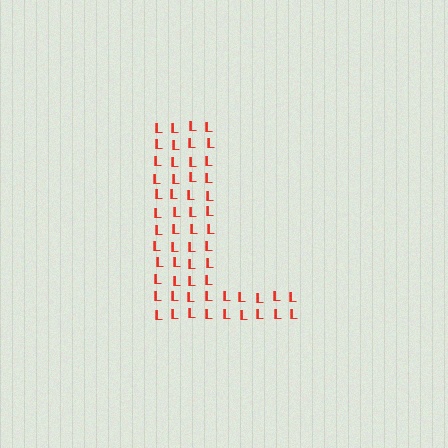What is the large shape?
The large shape is the letter L.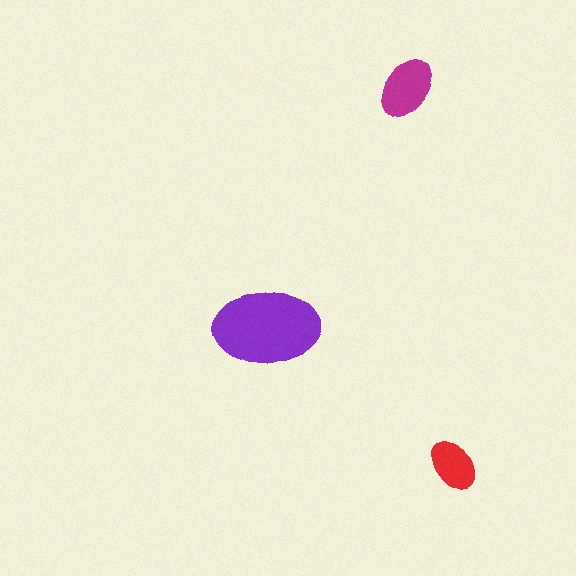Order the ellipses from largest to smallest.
the purple one, the magenta one, the red one.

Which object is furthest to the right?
The red ellipse is rightmost.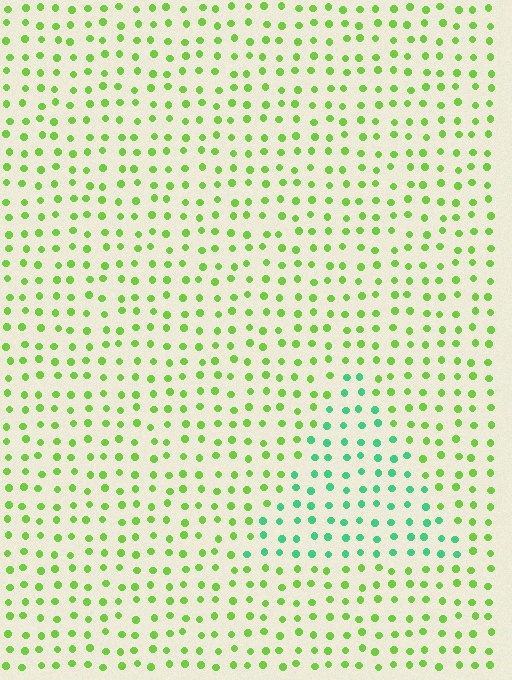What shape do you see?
I see a triangle.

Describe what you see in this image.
The image is filled with small lime elements in a uniform arrangement. A triangle-shaped region is visible where the elements are tinted to a slightly different hue, forming a subtle color boundary.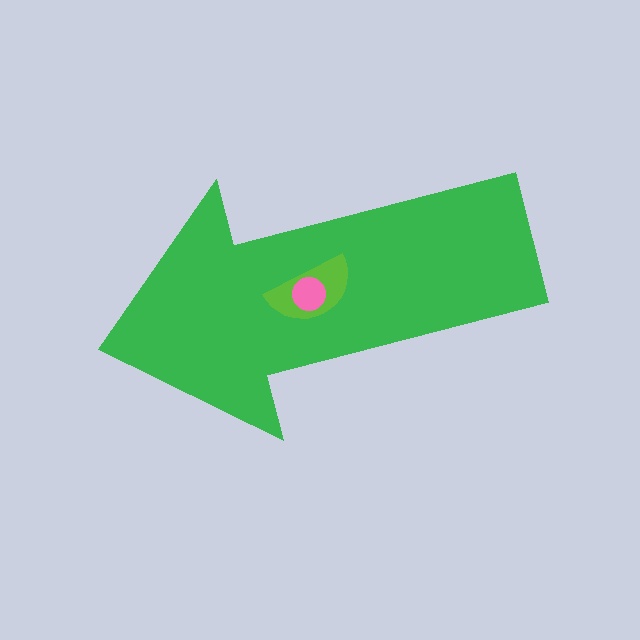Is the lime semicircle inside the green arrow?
Yes.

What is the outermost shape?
The green arrow.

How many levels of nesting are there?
3.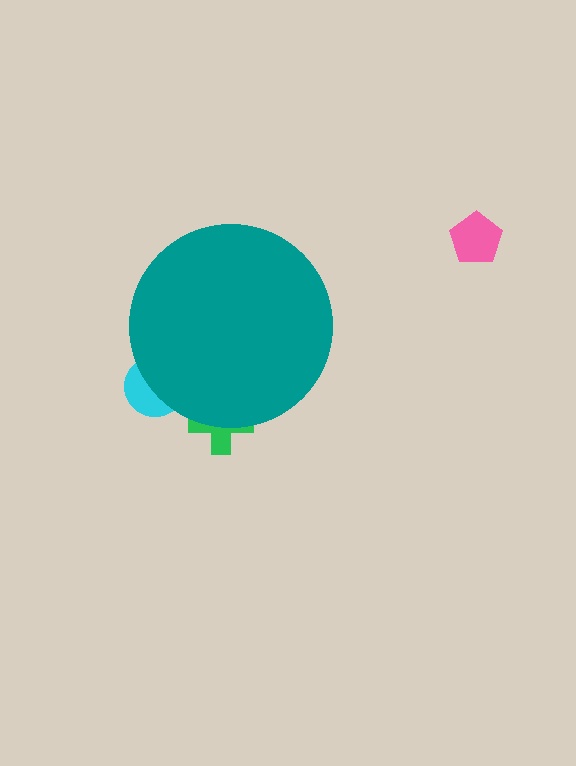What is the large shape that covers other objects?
A teal circle.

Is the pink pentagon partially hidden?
No, the pink pentagon is fully visible.